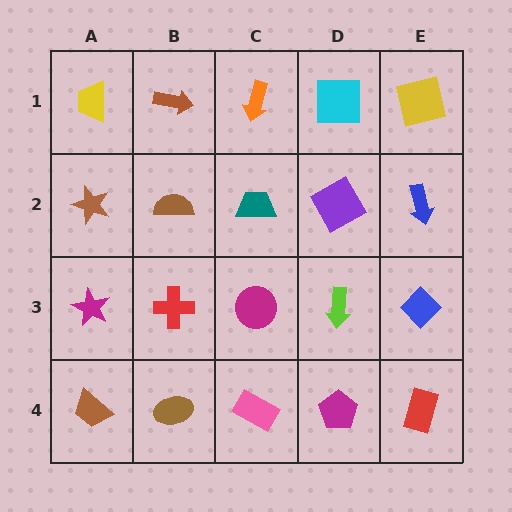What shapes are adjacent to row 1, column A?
A brown star (row 2, column A), a brown arrow (row 1, column B).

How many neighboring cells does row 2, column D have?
4.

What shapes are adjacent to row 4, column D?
A lime arrow (row 3, column D), a pink rectangle (row 4, column C), a red rectangle (row 4, column E).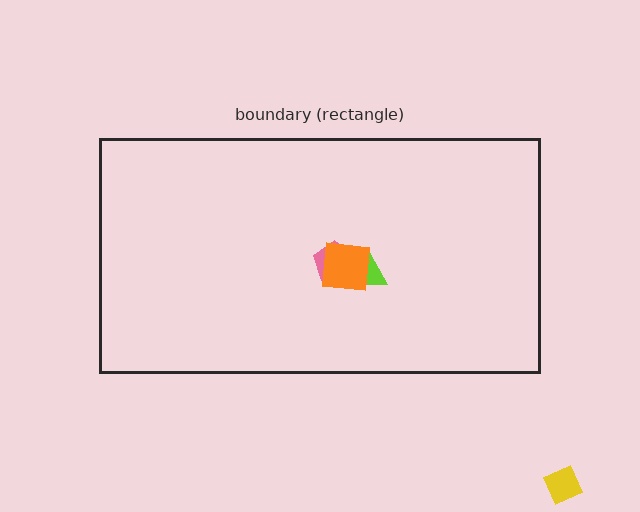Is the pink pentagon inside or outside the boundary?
Inside.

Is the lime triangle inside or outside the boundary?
Inside.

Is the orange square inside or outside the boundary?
Inside.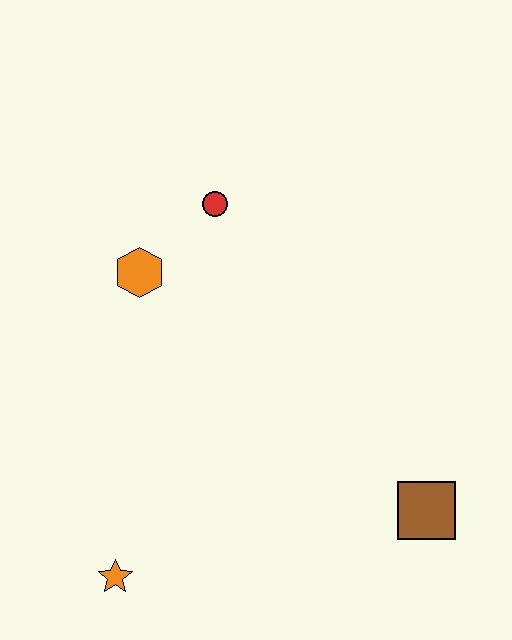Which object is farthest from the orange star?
The red circle is farthest from the orange star.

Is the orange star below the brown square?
Yes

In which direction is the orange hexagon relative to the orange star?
The orange hexagon is above the orange star.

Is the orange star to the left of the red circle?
Yes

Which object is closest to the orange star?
The orange hexagon is closest to the orange star.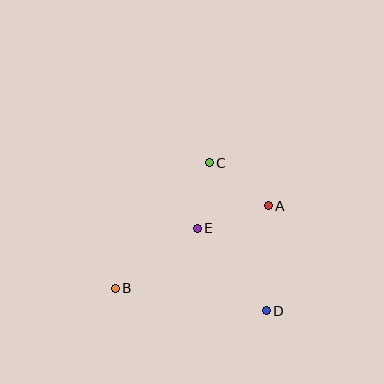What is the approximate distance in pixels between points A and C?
The distance between A and C is approximately 73 pixels.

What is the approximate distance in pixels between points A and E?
The distance between A and E is approximately 75 pixels.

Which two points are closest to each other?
Points C and E are closest to each other.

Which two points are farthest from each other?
Points A and B are farthest from each other.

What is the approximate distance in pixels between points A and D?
The distance between A and D is approximately 105 pixels.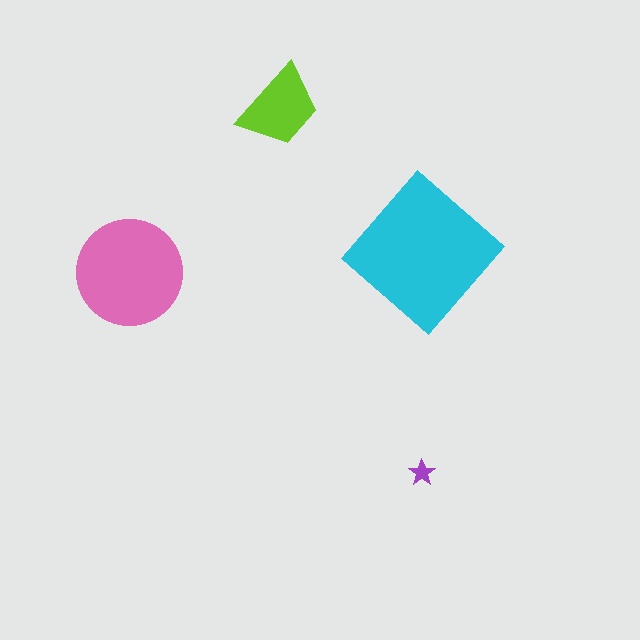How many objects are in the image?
There are 4 objects in the image.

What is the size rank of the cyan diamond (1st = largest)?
1st.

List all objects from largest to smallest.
The cyan diamond, the pink circle, the lime trapezoid, the purple star.